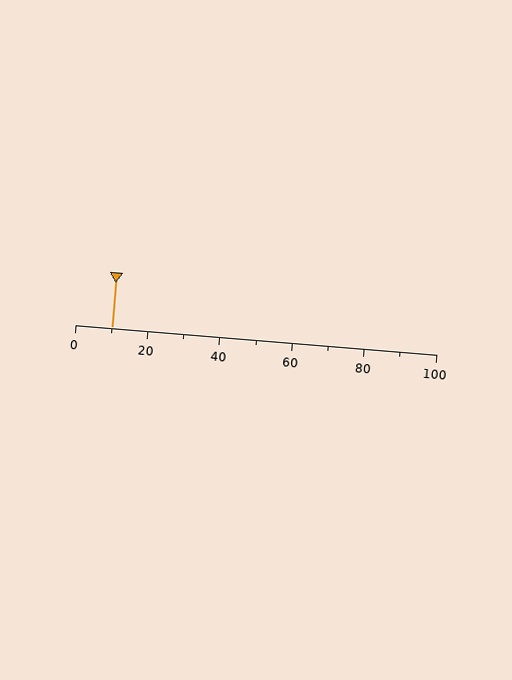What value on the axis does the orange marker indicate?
The marker indicates approximately 10.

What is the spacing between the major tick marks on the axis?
The major ticks are spaced 20 apart.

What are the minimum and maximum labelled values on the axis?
The axis runs from 0 to 100.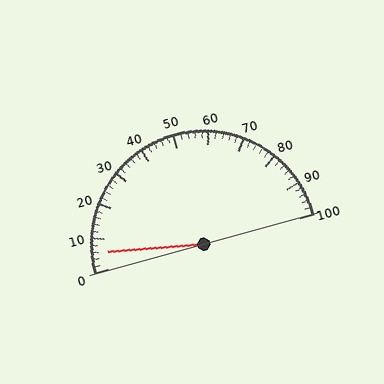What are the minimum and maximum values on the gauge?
The gauge ranges from 0 to 100.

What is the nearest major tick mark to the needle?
The nearest major tick mark is 10.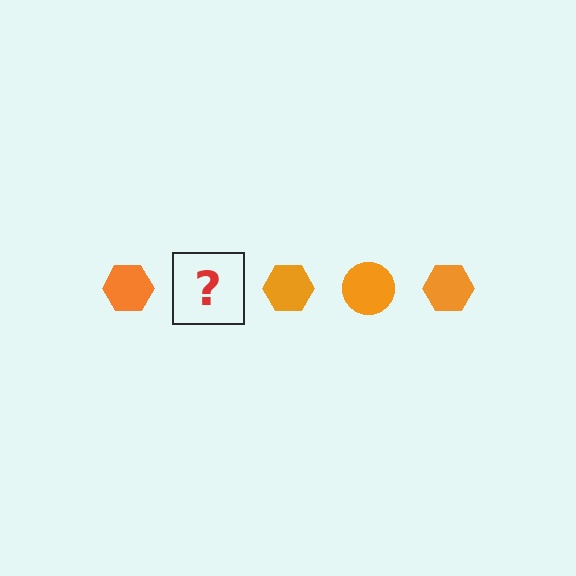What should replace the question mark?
The question mark should be replaced with an orange circle.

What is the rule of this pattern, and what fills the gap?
The rule is that the pattern cycles through hexagon, circle shapes in orange. The gap should be filled with an orange circle.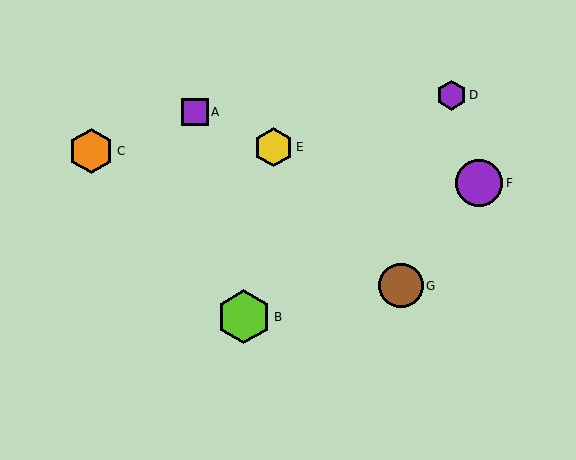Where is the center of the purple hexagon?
The center of the purple hexagon is at (451, 95).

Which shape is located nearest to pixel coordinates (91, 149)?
The orange hexagon (labeled C) at (91, 151) is nearest to that location.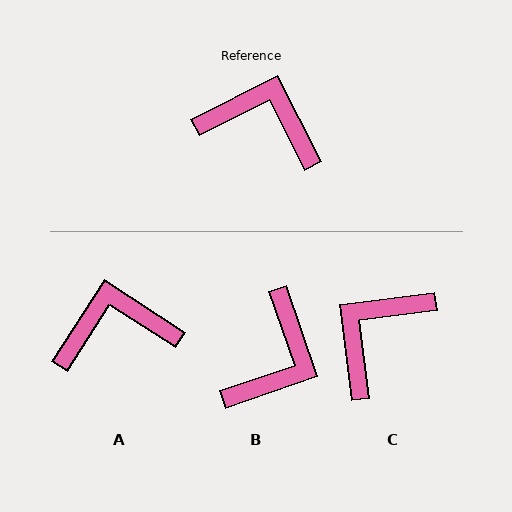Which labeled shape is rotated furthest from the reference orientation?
B, about 98 degrees away.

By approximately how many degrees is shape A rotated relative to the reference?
Approximately 30 degrees counter-clockwise.